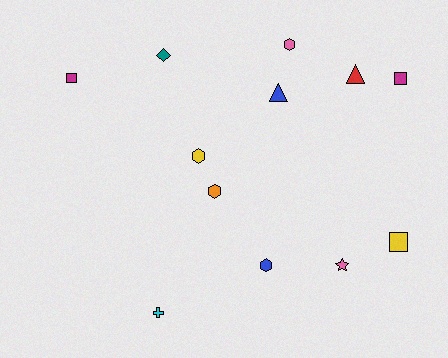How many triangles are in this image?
There are 2 triangles.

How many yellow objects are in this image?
There are 2 yellow objects.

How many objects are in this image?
There are 12 objects.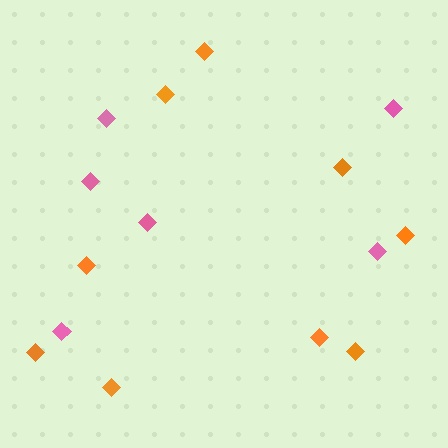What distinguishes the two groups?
There are 2 groups: one group of pink diamonds (6) and one group of orange diamonds (9).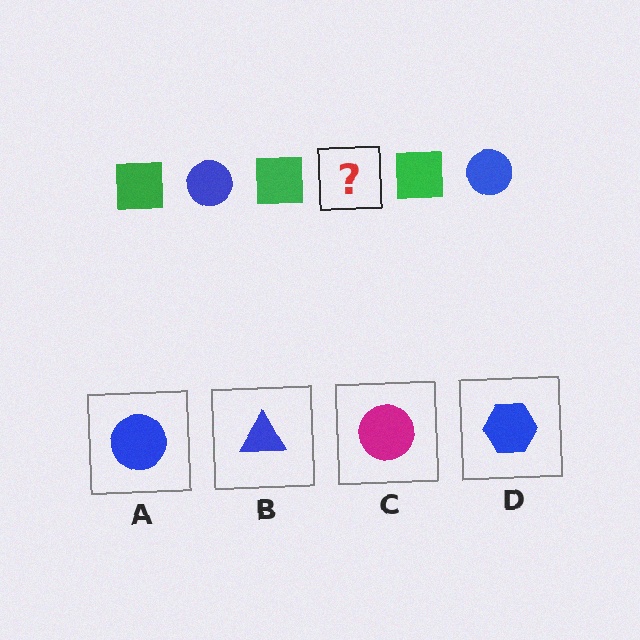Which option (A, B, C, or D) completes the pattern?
A.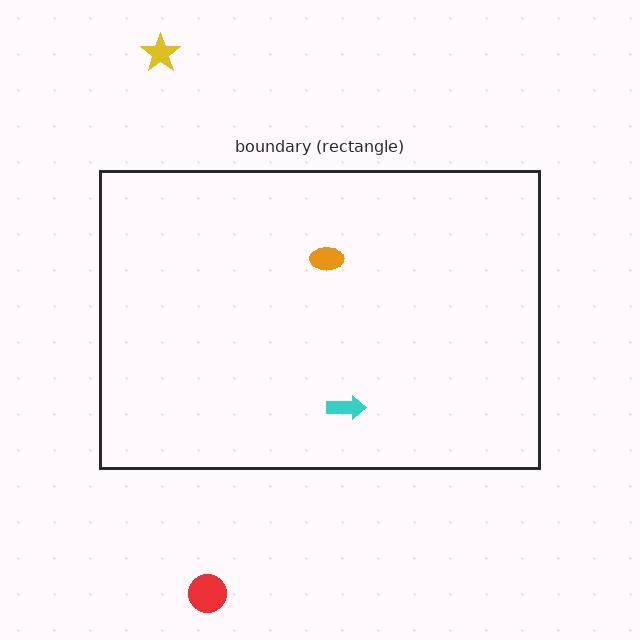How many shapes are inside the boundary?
2 inside, 2 outside.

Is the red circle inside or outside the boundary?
Outside.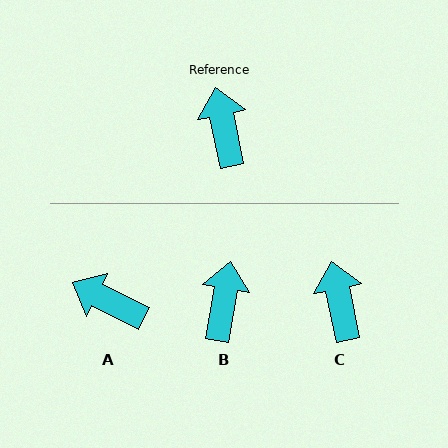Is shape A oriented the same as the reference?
No, it is off by about 52 degrees.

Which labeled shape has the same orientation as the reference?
C.